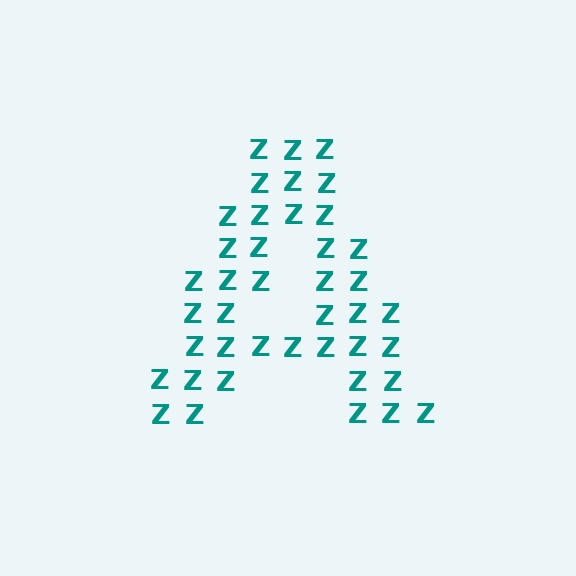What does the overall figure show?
The overall figure shows the letter A.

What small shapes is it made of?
It is made of small letter Z's.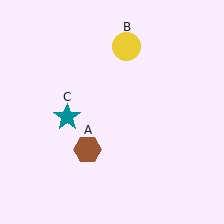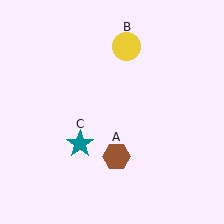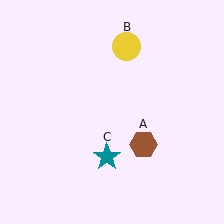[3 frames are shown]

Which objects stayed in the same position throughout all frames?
Yellow circle (object B) remained stationary.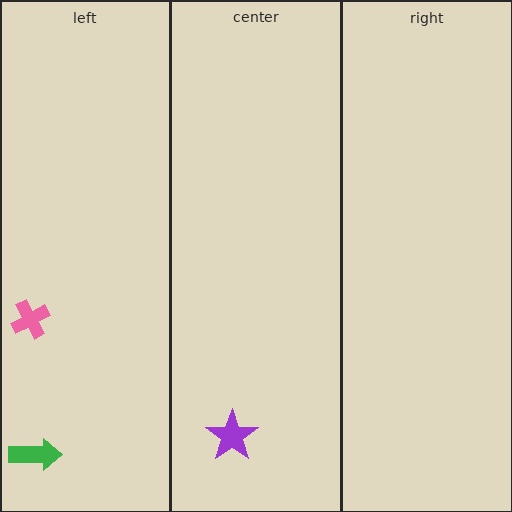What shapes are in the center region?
The purple star.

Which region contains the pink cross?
The left region.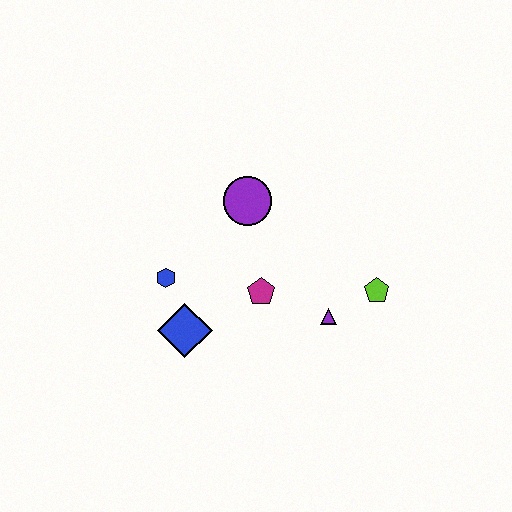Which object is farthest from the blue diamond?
The lime pentagon is farthest from the blue diamond.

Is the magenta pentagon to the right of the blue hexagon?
Yes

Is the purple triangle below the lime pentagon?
Yes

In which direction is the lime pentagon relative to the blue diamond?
The lime pentagon is to the right of the blue diamond.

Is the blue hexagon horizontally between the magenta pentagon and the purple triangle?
No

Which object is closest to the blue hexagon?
The blue diamond is closest to the blue hexagon.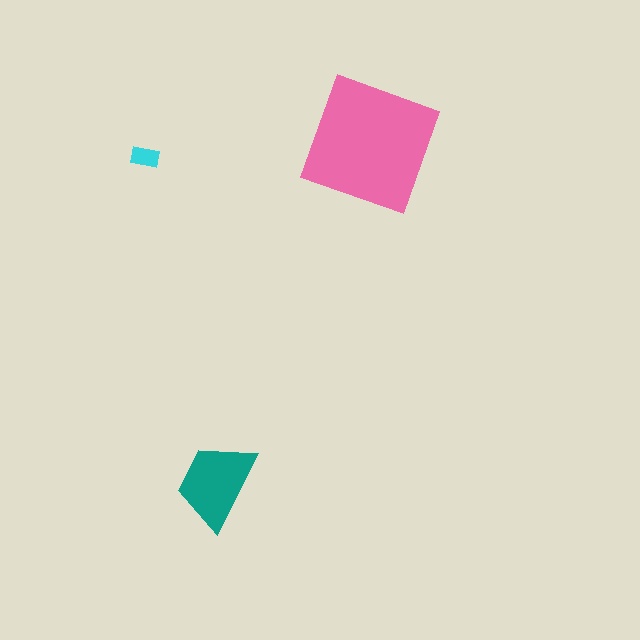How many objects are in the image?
There are 3 objects in the image.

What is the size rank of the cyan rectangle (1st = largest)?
3rd.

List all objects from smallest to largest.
The cyan rectangle, the teal trapezoid, the pink square.